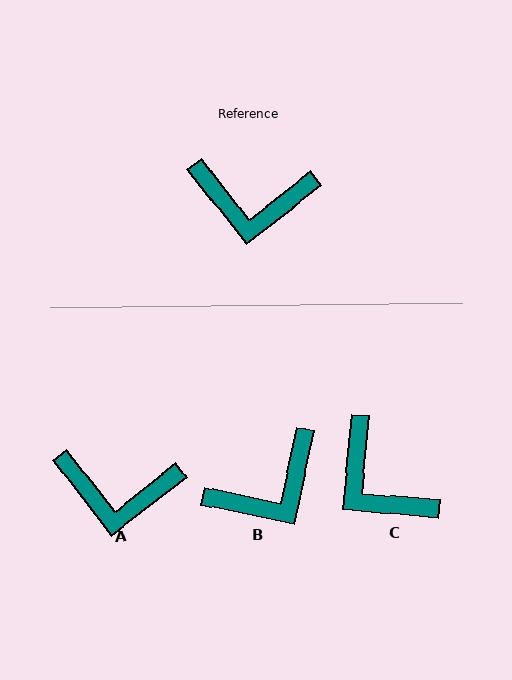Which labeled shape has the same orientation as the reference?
A.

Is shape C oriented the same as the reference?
No, it is off by about 43 degrees.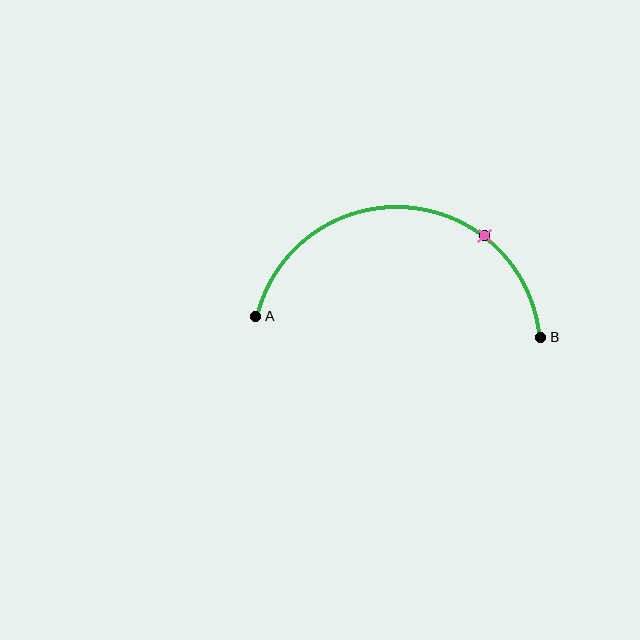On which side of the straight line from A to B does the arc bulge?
The arc bulges above the straight line connecting A and B.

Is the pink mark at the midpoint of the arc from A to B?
No. The pink mark lies on the arc but is closer to endpoint B. The arc midpoint would be at the point on the curve equidistant along the arc from both A and B.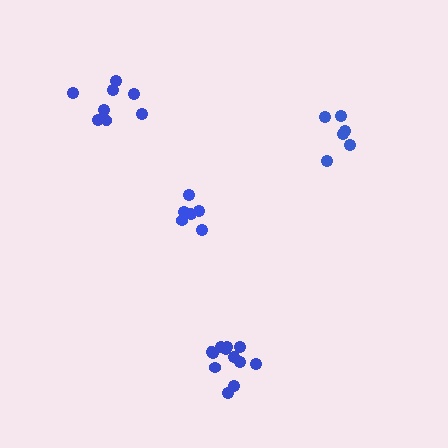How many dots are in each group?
Group 1: 6 dots, Group 2: 6 dots, Group 3: 12 dots, Group 4: 8 dots (32 total).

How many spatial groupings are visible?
There are 4 spatial groupings.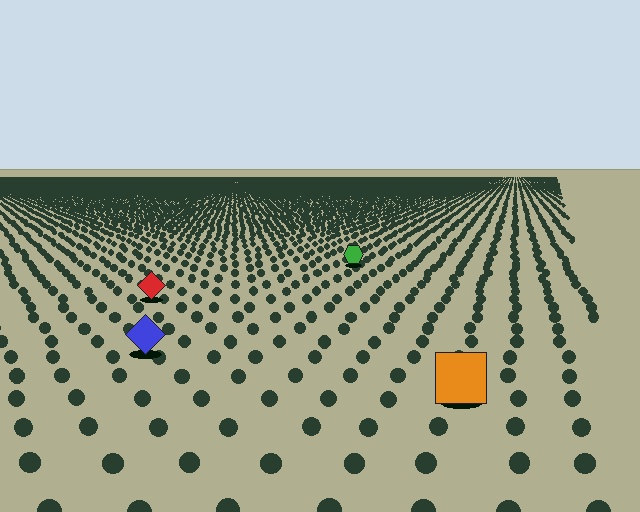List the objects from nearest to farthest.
From nearest to farthest: the orange square, the blue diamond, the red diamond, the green hexagon.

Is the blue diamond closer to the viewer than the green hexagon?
Yes. The blue diamond is closer — you can tell from the texture gradient: the ground texture is coarser near it.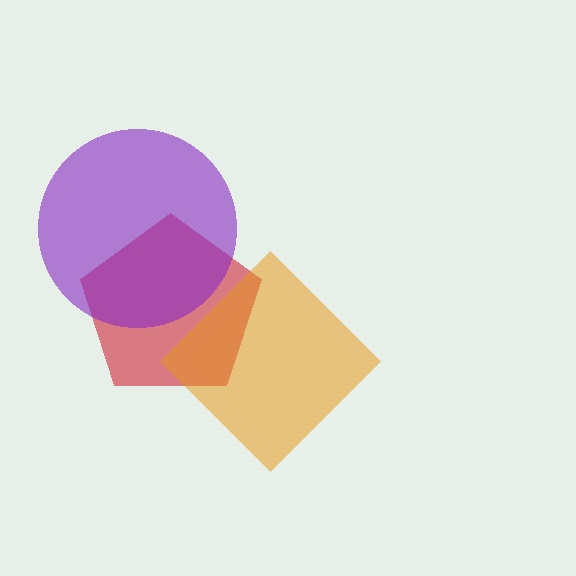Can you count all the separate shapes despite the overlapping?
Yes, there are 3 separate shapes.